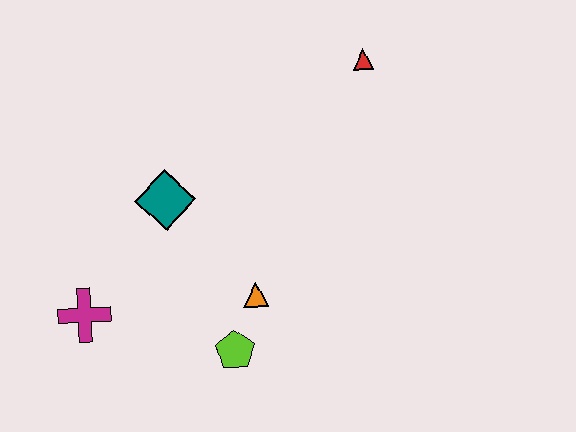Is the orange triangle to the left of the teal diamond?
No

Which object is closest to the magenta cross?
The teal diamond is closest to the magenta cross.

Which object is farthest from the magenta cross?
The red triangle is farthest from the magenta cross.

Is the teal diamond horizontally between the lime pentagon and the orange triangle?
No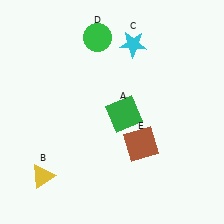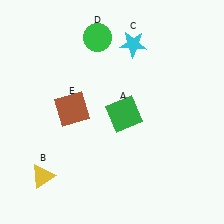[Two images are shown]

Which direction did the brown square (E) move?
The brown square (E) moved left.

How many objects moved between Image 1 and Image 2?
1 object moved between the two images.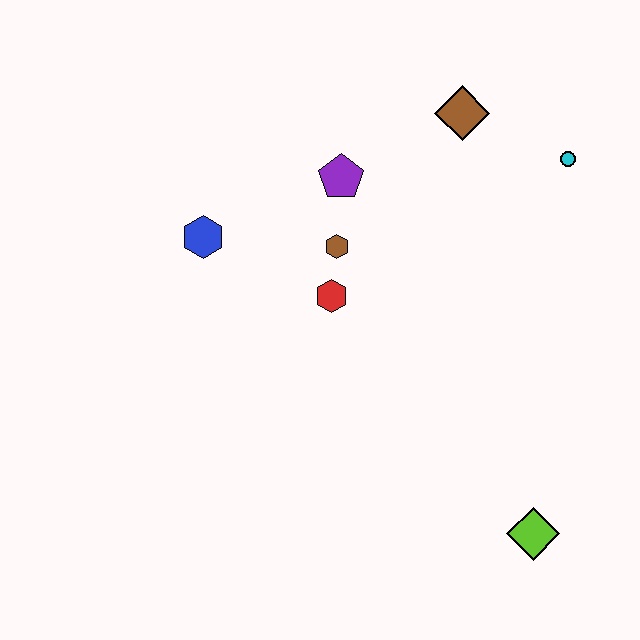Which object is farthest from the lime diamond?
The blue hexagon is farthest from the lime diamond.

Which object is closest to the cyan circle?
The brown diamond is closest to the cyan circle.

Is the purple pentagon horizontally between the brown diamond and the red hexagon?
Yes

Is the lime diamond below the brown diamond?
Yes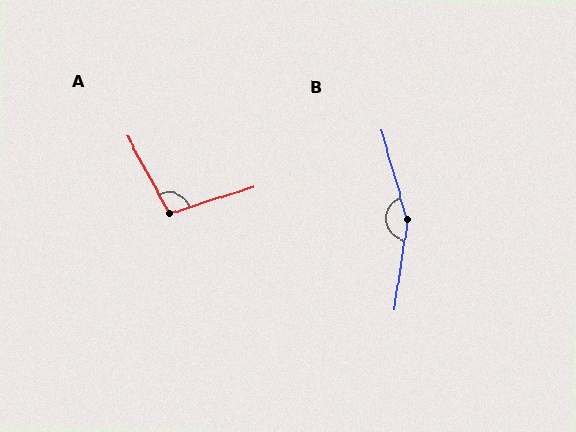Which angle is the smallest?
A, at approximately 100 degrees.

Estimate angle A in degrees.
Approximately 100 degrees.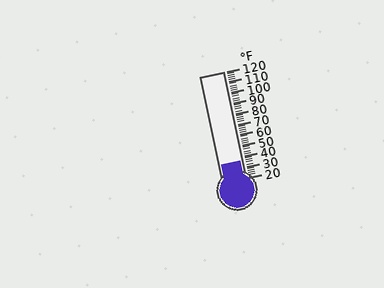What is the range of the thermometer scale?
The thermometer scale ranges from 20°F to 120°F.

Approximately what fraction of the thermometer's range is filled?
The thermometer is filled to approximately 15% of its range.